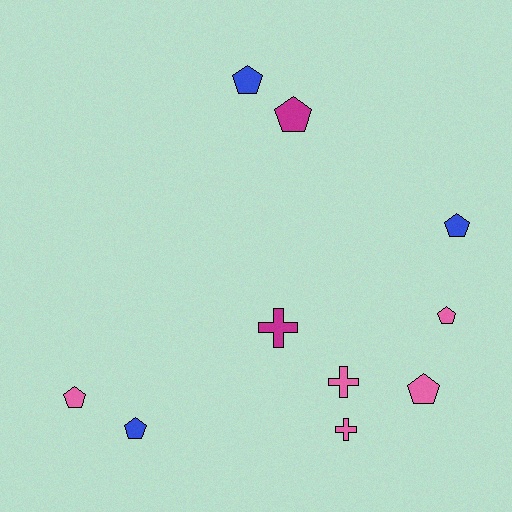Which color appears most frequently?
Pink, with 5 objects.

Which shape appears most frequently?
Pentagon, with 7 objects.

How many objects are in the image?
There are 10 objects.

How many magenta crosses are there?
There is 1 magenta cross.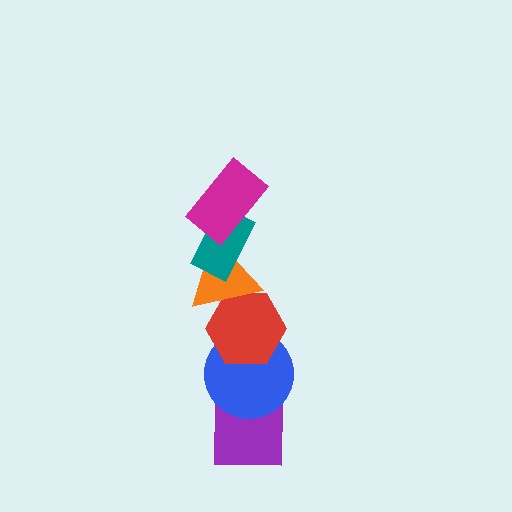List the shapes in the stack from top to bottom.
From top to bottom: the magenta rectangle, the teal rectangle, the orange triangle, the red hexagon, the blue circle, the purple square.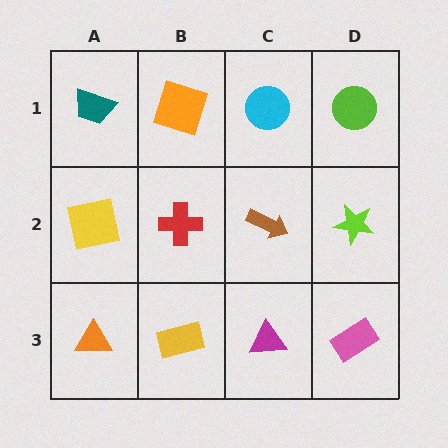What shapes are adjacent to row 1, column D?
A lime star (row 2, column D), a cyan circle (row 1, column C).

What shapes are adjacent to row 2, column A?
A teal trapezoid (row 1, column A), an orange triangle (row 3, column A), a red cross (row 2, column B).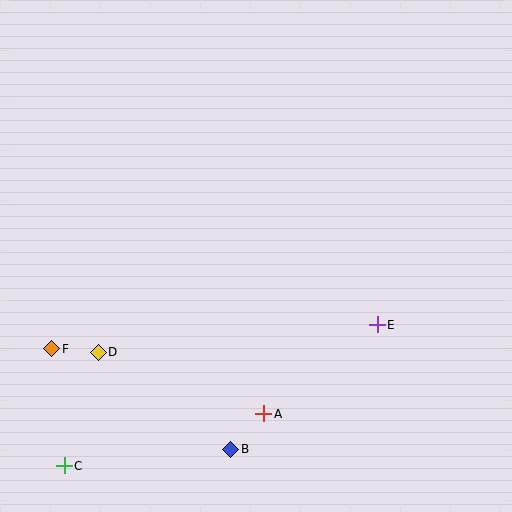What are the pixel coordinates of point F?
Point F is at (52, 349).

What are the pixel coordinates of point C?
Point C is at (64, 466).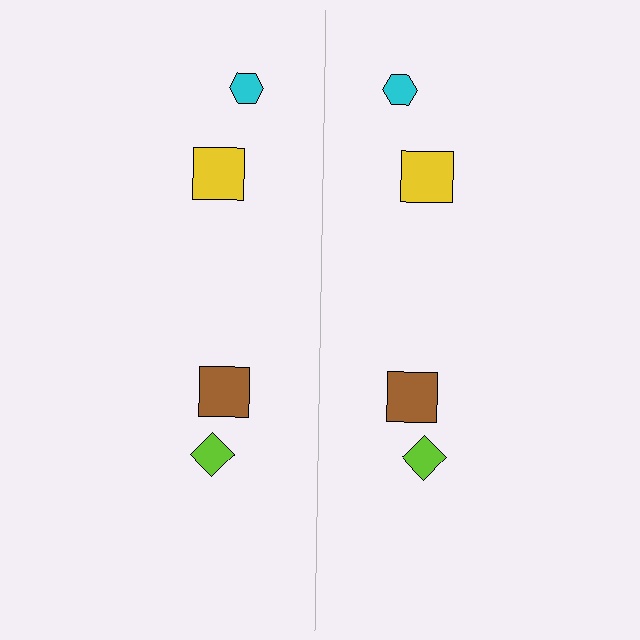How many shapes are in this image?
There are 8 shapes in this image.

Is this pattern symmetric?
Yes, this pattern has bilateral (reflection) symmetry.